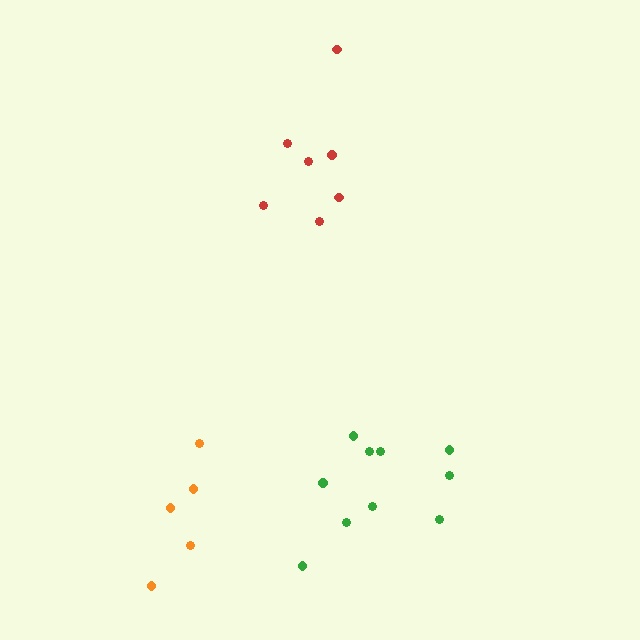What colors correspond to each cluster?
The clusters are colored: orange, green, red.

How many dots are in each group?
Group 1: 5 dots, Group 2: 10 dots, Group 3: 7 dots (22 total).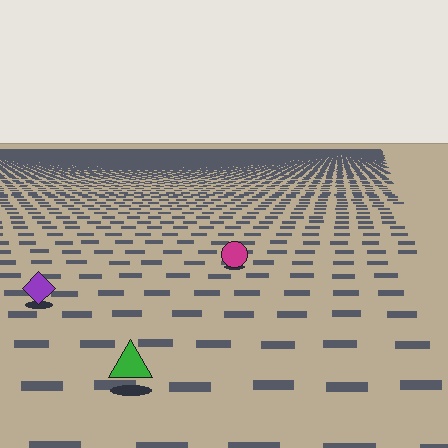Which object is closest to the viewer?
The green triangle is closest. The texture marks near it are larger and more spread out.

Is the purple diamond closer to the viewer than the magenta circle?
Yes. The purple diamond is closer — you can tell from the texture gradient: the ground texture is coarser near it.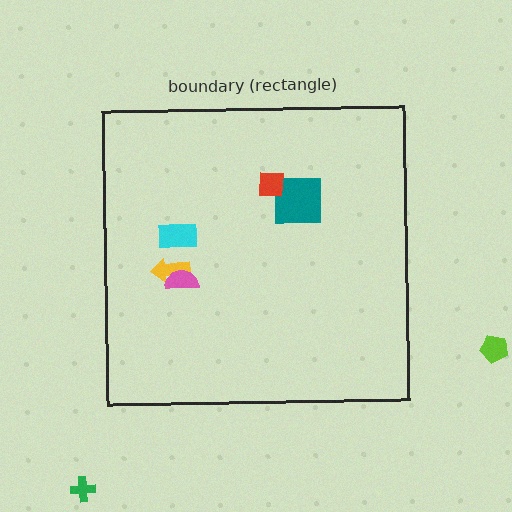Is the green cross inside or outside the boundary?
Outside.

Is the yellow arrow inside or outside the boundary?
Inside.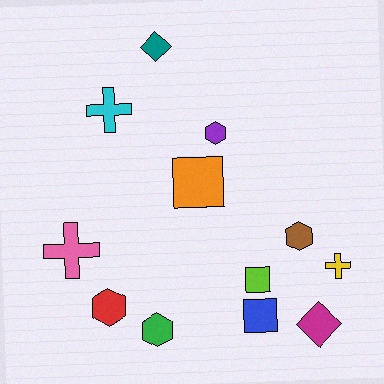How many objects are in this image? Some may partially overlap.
There are 12 objects.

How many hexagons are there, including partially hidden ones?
There are 4 hexagons.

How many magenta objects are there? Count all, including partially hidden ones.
There is 1 magenta object.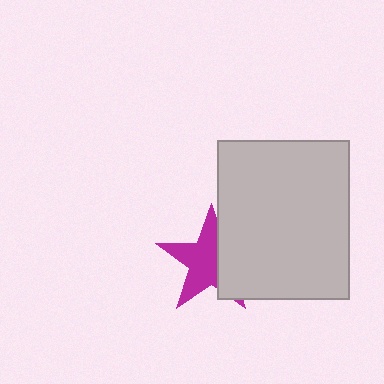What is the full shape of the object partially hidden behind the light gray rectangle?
The partially hidden object is a magenta star.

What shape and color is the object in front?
The object in front is a light gray rectangle.